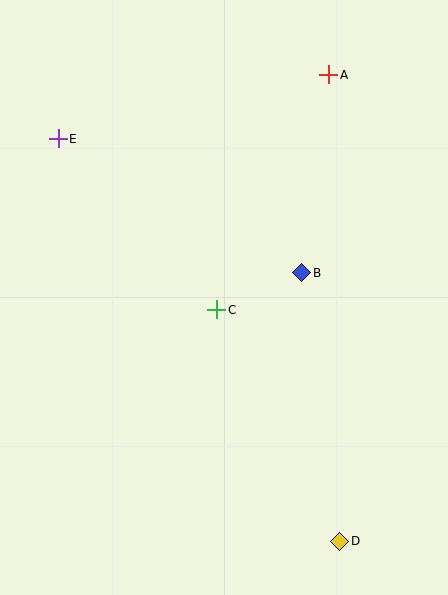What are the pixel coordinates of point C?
Point C is at (217, 310).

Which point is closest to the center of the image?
Point C at (217, 310) is closest to the center.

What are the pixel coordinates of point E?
Point E is at (58, 139).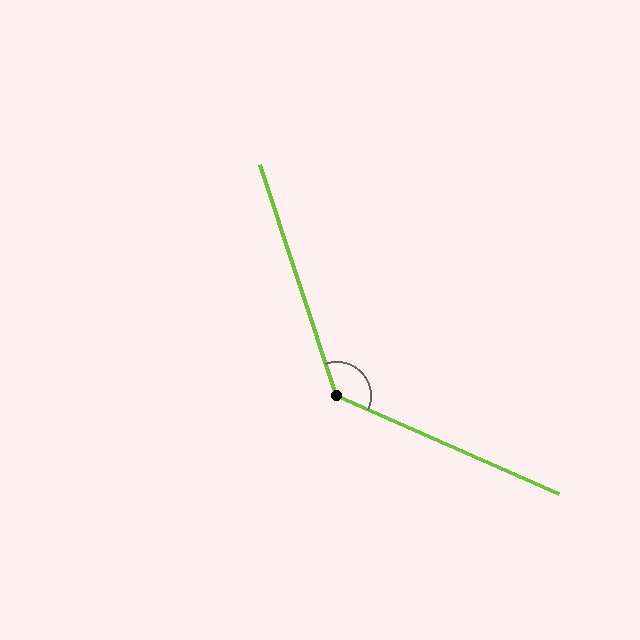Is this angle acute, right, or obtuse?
It is obtuse.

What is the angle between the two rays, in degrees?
Approximately 132 degrees.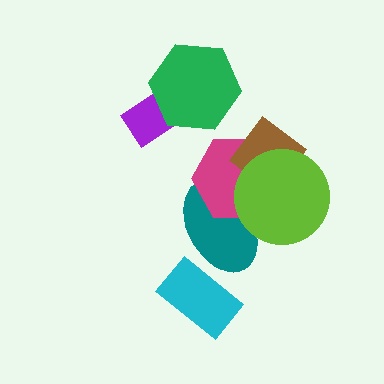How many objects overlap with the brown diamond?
2 objects overlap with the brown diamond.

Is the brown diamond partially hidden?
Yes, it is partially covered by another shape.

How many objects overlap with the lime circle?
3 objects overlap with the lime circle.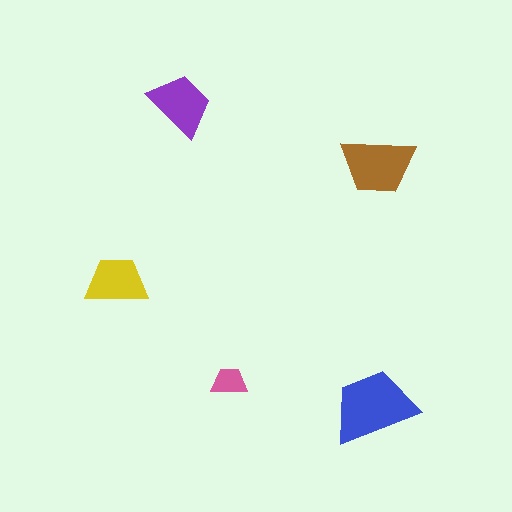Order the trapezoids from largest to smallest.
the blue one, the brown one, the purple one, the yellow one, the pink one.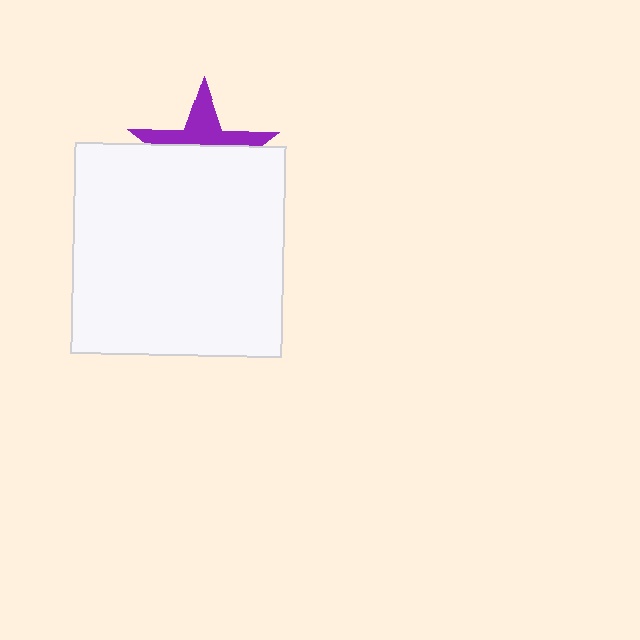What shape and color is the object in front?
The object in front is a white square.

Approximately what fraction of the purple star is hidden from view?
Roughly 61% of the purple star is hidden behind the white square.